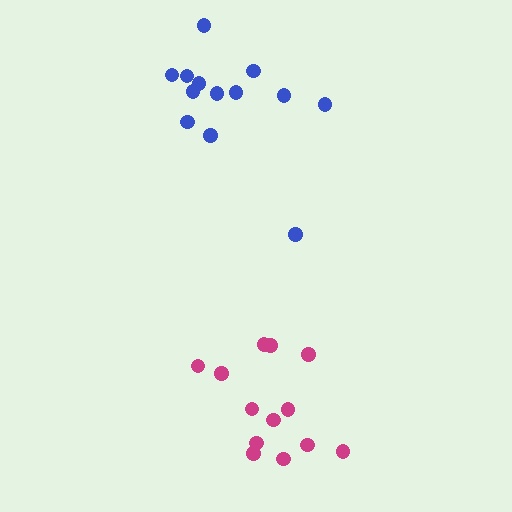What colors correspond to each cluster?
The clusters are colored: blue, magenta.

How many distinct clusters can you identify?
There are 2 distinct clusters.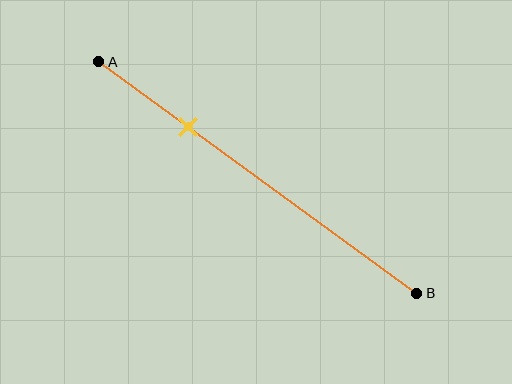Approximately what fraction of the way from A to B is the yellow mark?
The yellow mark is approximately 30% of the way from A to B.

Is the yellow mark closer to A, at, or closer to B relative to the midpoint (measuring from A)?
The yellow mark is closer to point A than the midpoint of segment AB.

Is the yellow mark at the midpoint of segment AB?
No, the mark is at about 30% from A, not at the 50% midpoint.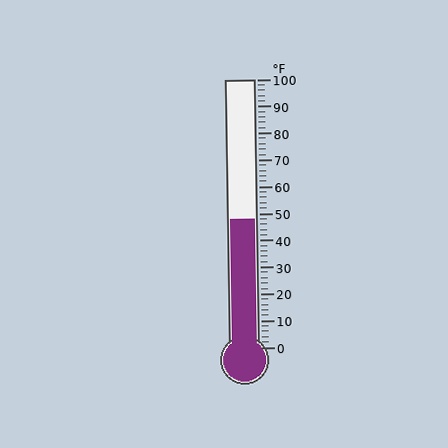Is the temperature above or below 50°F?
The temperature is below 50°F.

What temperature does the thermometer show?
The thermometer shows approximately 48°F.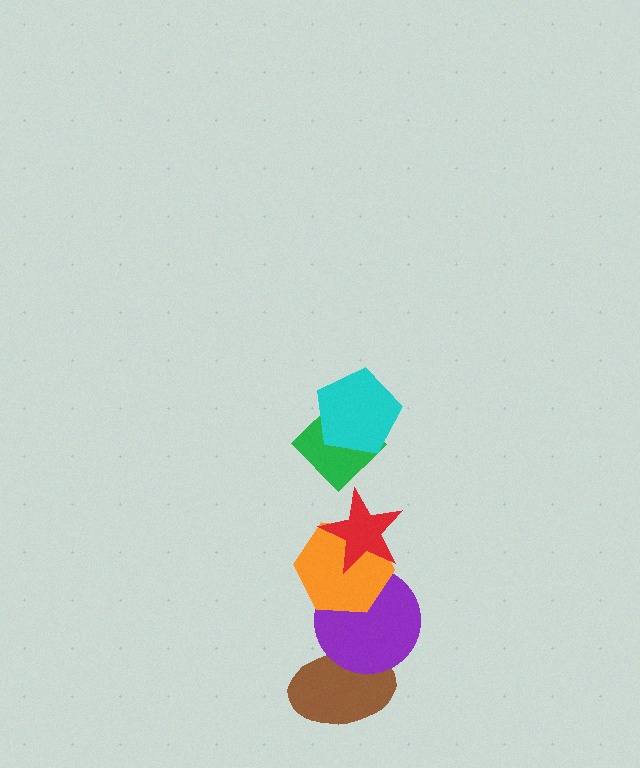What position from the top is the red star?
The red star is 3rd from the top.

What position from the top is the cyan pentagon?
The cyan pentagon is 1st from the top.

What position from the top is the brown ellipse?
The brown ellipse is 6th from the top.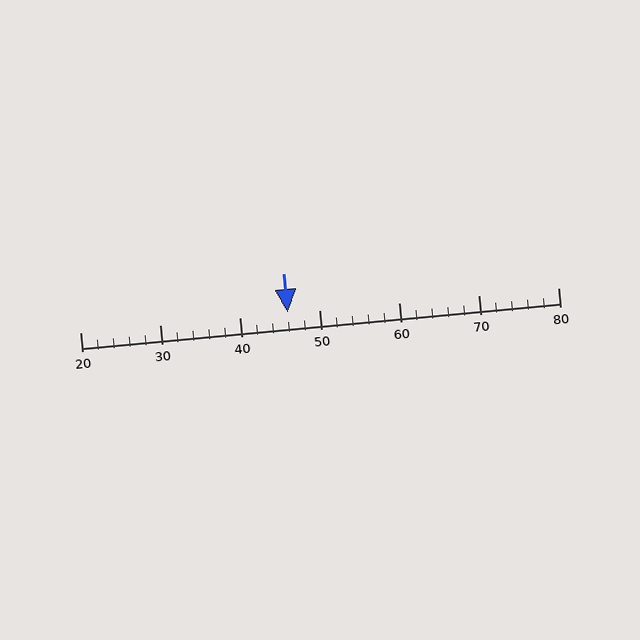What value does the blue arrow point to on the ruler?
The blue arrow points to approximately 46.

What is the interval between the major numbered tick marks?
The major tick marks are spaced 10 units apart.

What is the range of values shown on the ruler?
The ruler shows values from 20 to 80.